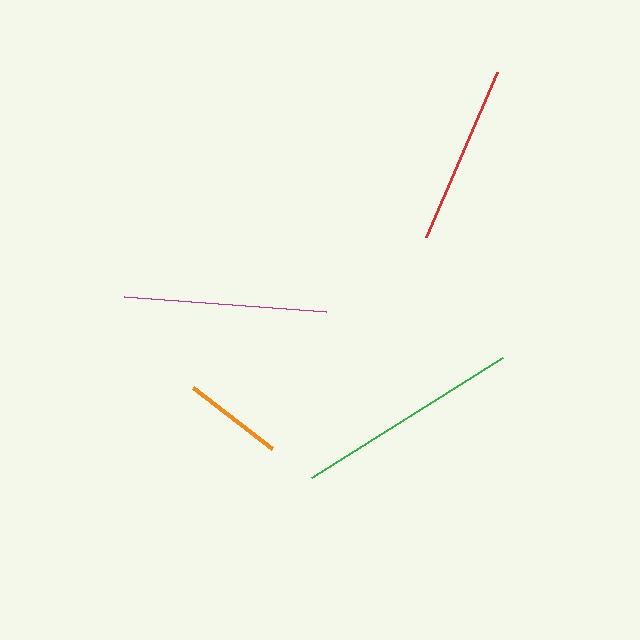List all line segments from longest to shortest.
From longest to shortest: green, magenta, red, orange.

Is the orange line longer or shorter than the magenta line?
The magenta line is longer than the orange line.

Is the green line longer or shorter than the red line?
The green line is longer than the red line.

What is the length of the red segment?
The red segment is approximately 179 pixels long.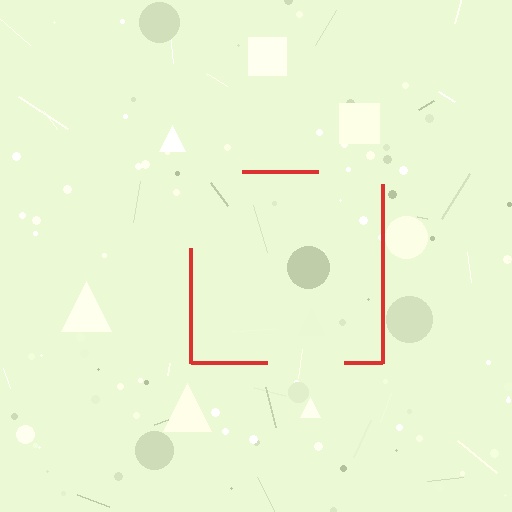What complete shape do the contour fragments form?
The contour fragments form a square.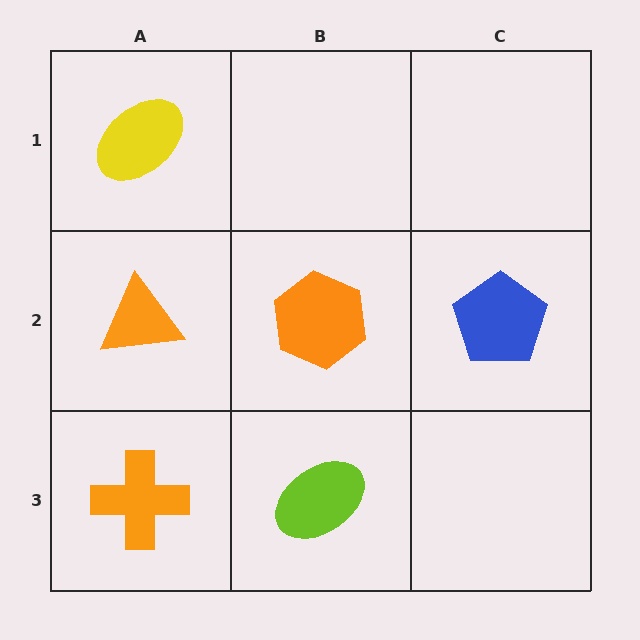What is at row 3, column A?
An orange cross.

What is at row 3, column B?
A lime ellipse.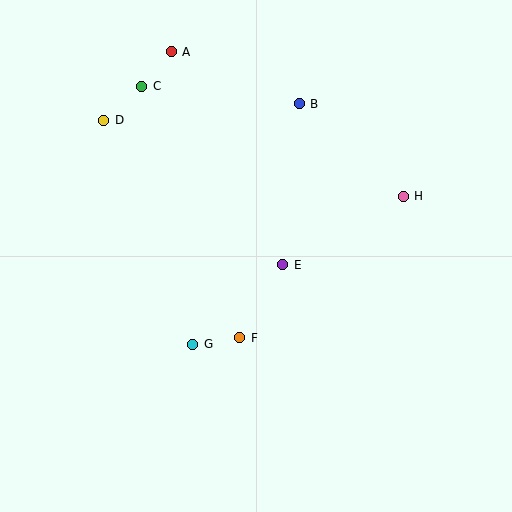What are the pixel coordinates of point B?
Point B is at (299, 104).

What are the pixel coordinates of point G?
Point G is at (193, 344).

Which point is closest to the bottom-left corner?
Point G is closest to the bottom-left corner.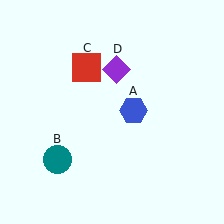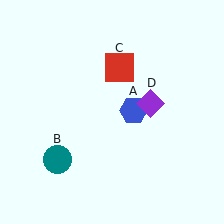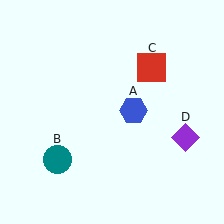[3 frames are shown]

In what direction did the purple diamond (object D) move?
The purple diamond (object D) moved down and to the right.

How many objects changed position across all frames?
2 objects changed position: red square (object C), purple diamond (object D).